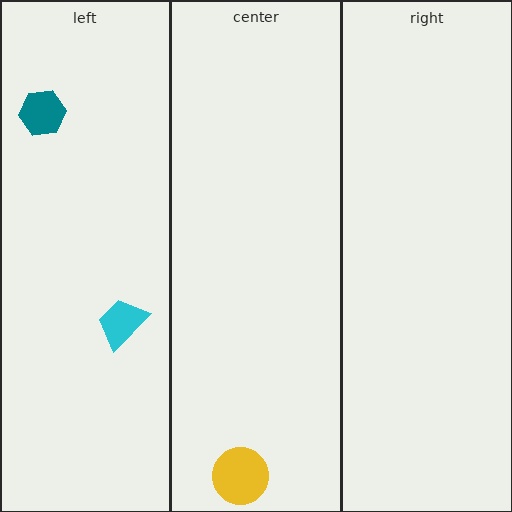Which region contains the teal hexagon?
The left region.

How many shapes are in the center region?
1.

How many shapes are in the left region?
2.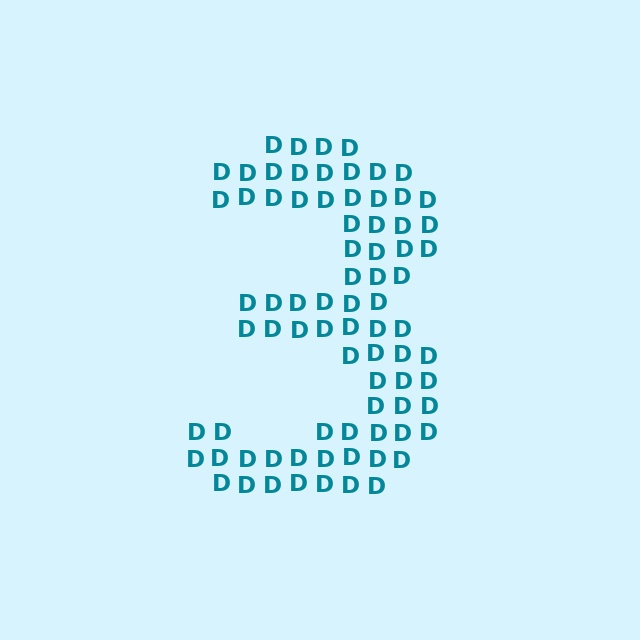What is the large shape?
The large shape is the digit 3.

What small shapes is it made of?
It is made of small letter D's.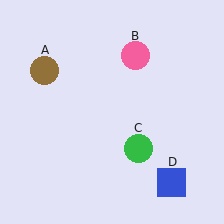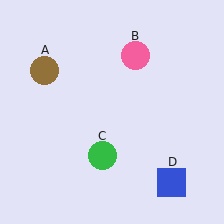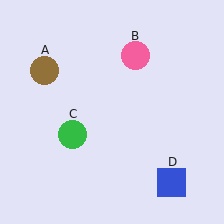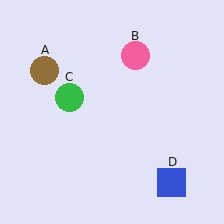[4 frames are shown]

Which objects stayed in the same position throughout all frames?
Brown circle (object A) and pink circle (object B) and blue square (object D) remained stationary.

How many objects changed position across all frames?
1 object changed position: green circle (object C).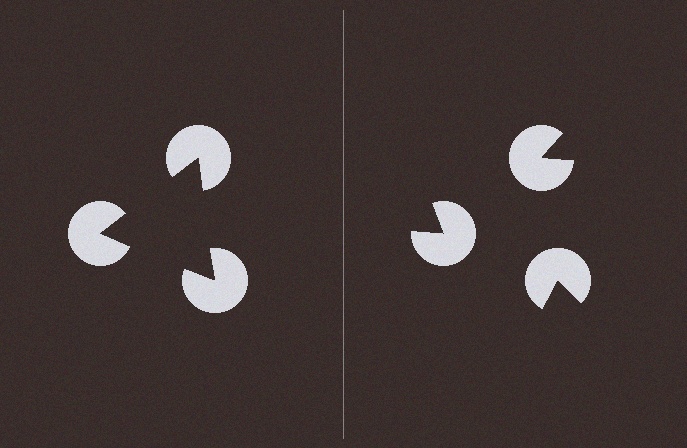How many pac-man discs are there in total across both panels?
6 — 3 on each side.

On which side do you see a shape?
An illusory triangle appears on the left side. On the right side the wedge cuts are rotated, so no coherent shape forms.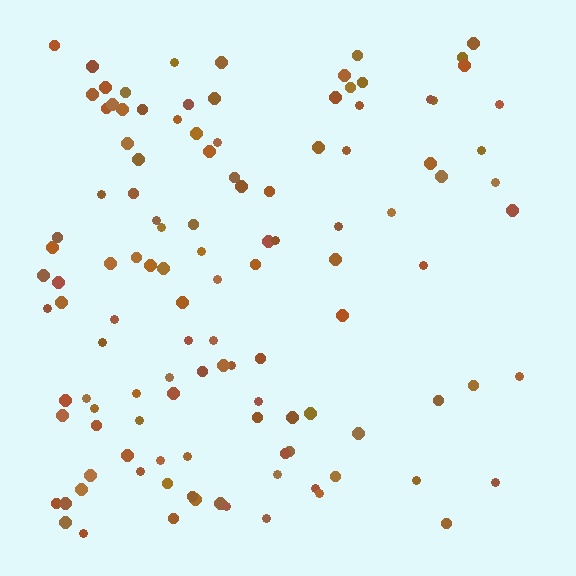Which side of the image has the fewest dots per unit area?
The right.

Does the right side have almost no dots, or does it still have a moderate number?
Still a moderate number, just noticeably fewer than the left.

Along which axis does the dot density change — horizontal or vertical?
Horizontal.